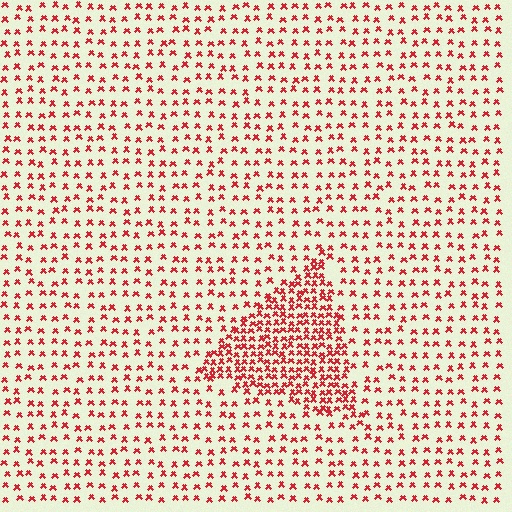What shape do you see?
I see a triangle.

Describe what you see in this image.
The image contains small red elements arranged at two different densities. A triangle-shaped region is visible where the elements are more densely packed than the surrounding area.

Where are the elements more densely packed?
The elements are more densely packed inside the triangle boundary.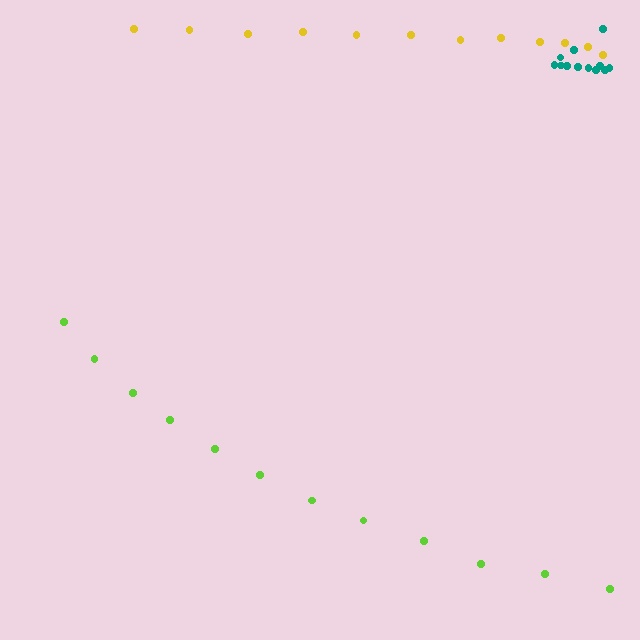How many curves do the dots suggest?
There are 3 distinct paths.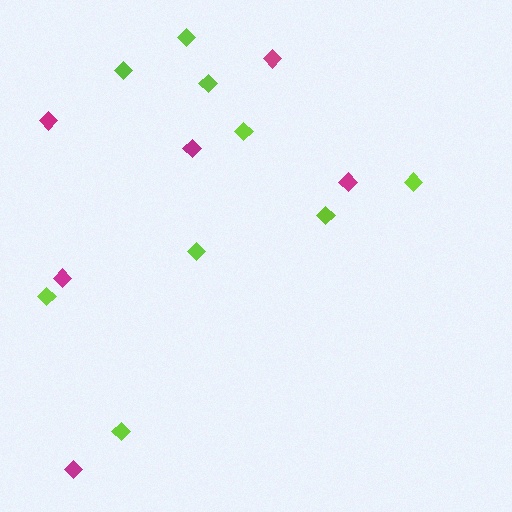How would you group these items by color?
There are 2 groups: one group of magenta diamonds (6) and one group of lime diamonds (9).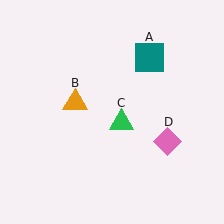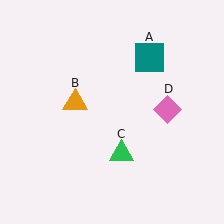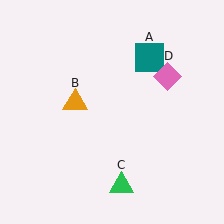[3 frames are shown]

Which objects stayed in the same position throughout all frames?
Teal square (object A) and orange triangle (object B) remained stationary.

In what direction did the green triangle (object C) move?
The green triangle (object C) moved down.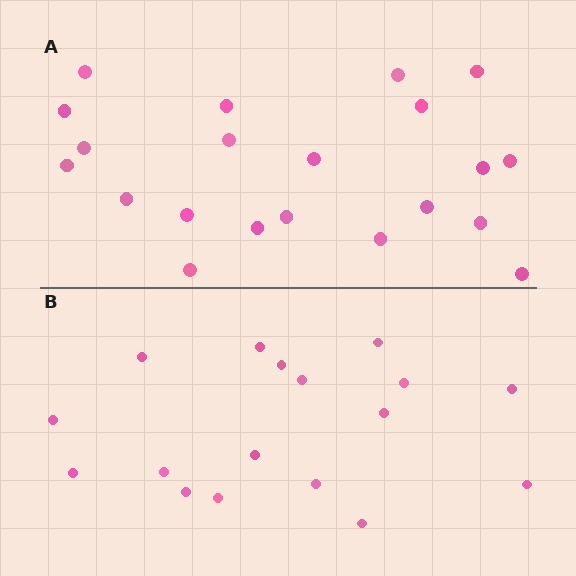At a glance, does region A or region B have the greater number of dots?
Region A (the top region) has more dots.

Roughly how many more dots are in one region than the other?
Region A has about 4 more dots than region B.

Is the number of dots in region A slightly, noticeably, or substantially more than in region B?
Region A has only slightly more — the two regions are fairly close. The ratio is roughly 1.2 to 1.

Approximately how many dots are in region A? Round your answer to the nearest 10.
About 20 dots. (The exact count is 21, which rounds to 20.)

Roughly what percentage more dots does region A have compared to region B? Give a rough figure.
About 25% more.